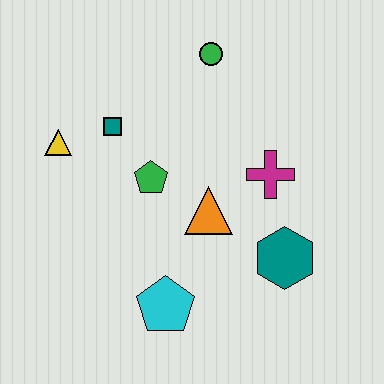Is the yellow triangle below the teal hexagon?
No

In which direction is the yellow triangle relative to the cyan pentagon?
The yellow triangle is above the cyan pentagon.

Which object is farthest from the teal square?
The teal hexagon is farthest from the teal square.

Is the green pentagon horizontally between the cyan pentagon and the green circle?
No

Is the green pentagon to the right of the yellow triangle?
Yes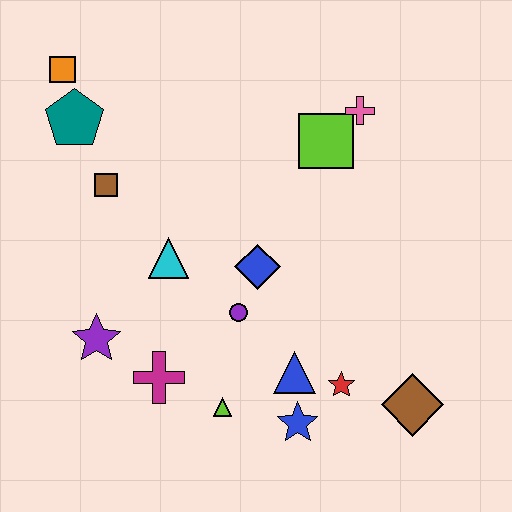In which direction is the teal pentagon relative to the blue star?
The teal pentagon is above the blue star.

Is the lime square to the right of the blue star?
Yes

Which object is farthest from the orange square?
The brown diamond is farthest from the orange square.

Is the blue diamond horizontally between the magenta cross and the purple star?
No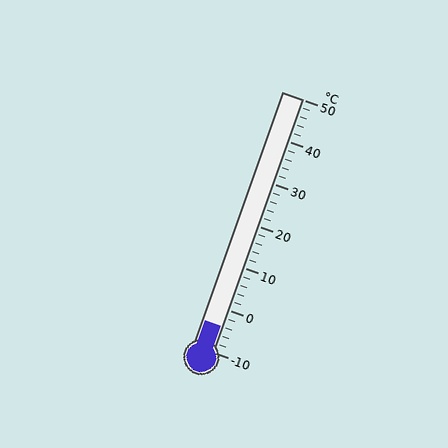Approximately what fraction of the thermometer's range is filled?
The thermometer is filled to approximately 10% of its range.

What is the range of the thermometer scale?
The thermometer scale ranges from -10°C to 50°C.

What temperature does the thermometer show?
The thermometer shows approximately -4°C.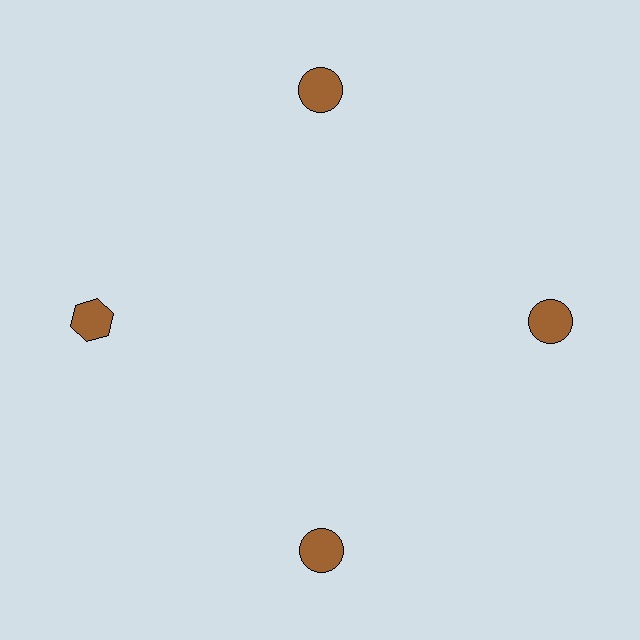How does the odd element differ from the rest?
It has a different shape: hexagon instead of circle.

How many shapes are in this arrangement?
There are 4 shapes arranged in a ring pattern.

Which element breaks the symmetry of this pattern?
The brown hexagon at roughly the 9 o'clock position breaks the symmetry. All other shapes are brown circles.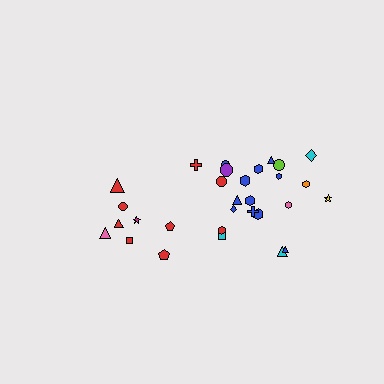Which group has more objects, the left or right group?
The right group.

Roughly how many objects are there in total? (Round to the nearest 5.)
Roughly 30 objects in total.